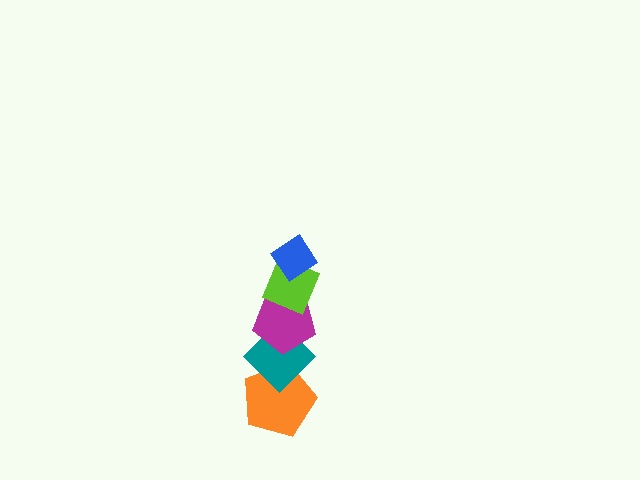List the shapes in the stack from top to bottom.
From top to bottom: the blue diamond, the lime diamond, the magenta pentagon, the teal diamond, the orange pentagon.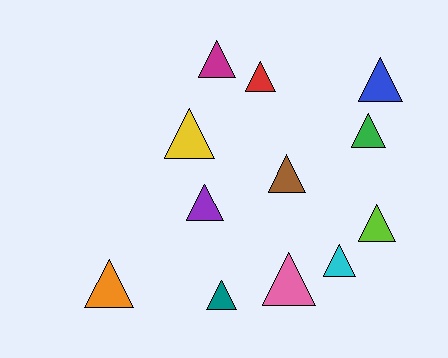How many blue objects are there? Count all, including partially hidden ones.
There is 1 blue object.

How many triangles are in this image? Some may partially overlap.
There are 12 triangles.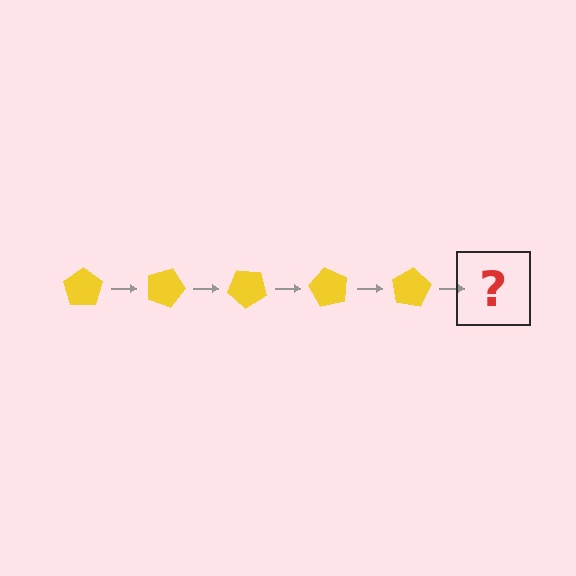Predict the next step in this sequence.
The next step is a yellow pentagon rotated 100 degrees.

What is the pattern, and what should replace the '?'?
The pattern is that the pentagon rotates 20 degrees each step. The '?' should be a yellow pentagon rotated 100 degrees.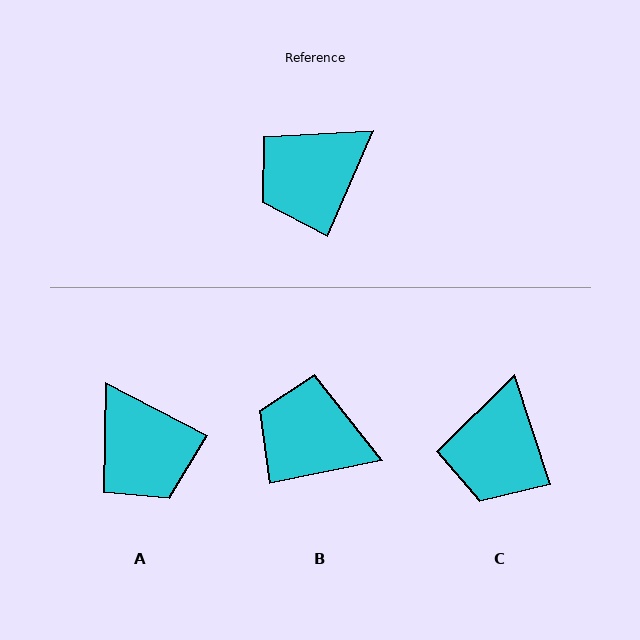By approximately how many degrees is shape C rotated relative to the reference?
Approximately 41 degrees counter-clockwise.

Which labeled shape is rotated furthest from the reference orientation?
A, about 86 degrees away.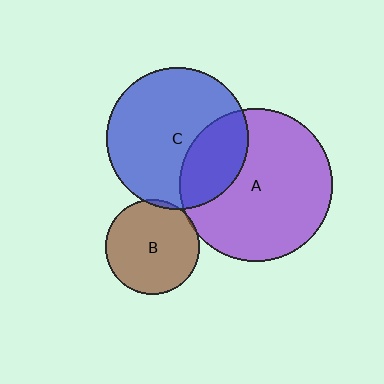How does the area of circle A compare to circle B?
Approximately 2.6 times.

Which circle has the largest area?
Circle A (purple).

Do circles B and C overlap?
Yes.